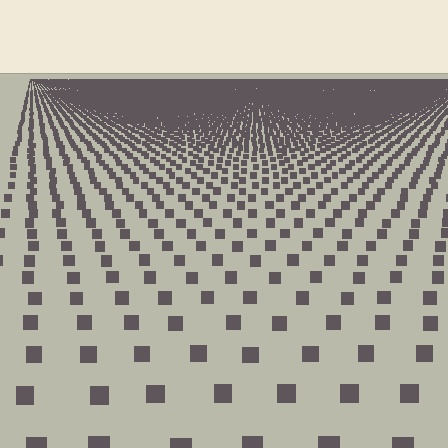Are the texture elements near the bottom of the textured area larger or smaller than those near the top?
Larger. Near the bottom, elements are closer to the viewer and appear at a bigger on-screen size.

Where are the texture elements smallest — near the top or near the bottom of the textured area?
Near the top.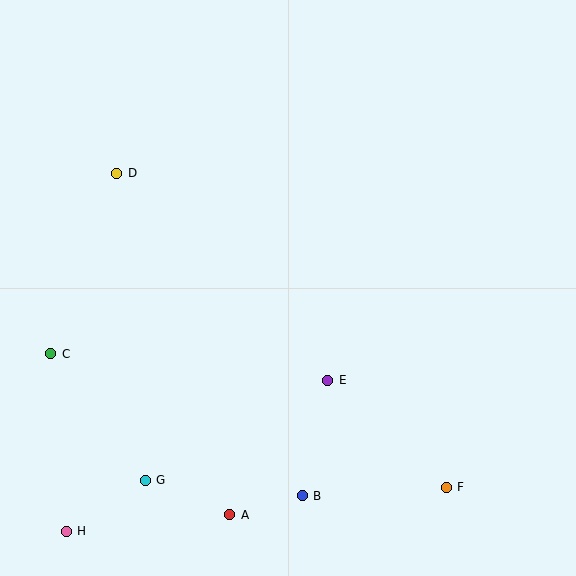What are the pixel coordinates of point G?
Point G is at (145, 481).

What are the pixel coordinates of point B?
Point B is at (302, 496).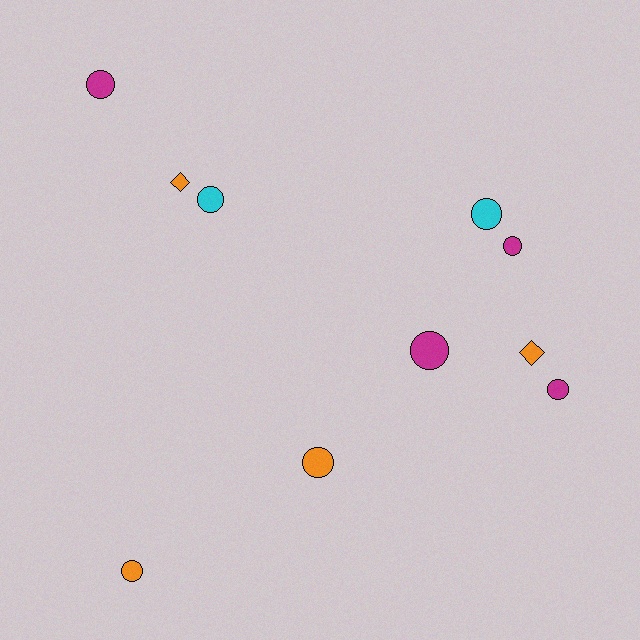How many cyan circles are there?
There are 2 cyan circles.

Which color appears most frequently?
Magenta, with 4 objects.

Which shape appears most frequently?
Circle, with 8 objects.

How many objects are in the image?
There are 10 objects.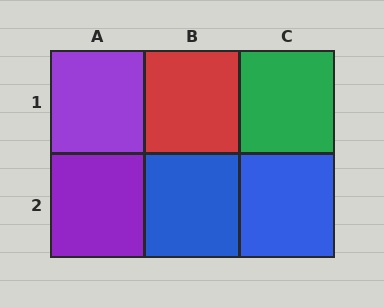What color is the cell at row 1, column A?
Purple.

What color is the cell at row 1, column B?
Red.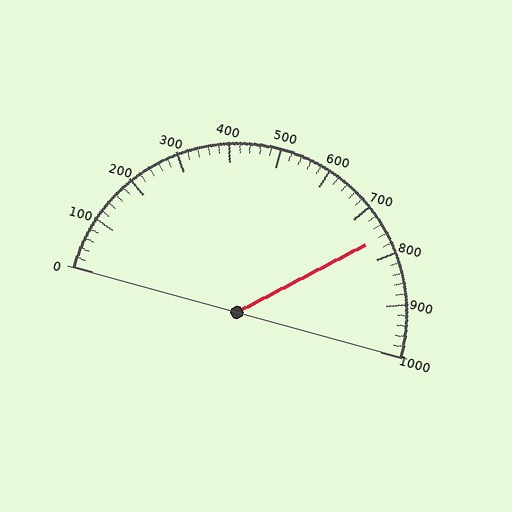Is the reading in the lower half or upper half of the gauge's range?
The reading is in the upper half of the range (0 to 1000).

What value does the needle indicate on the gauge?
The needle indicates approximately 760.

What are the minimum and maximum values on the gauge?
The gauge ranges from 0 to 1000.